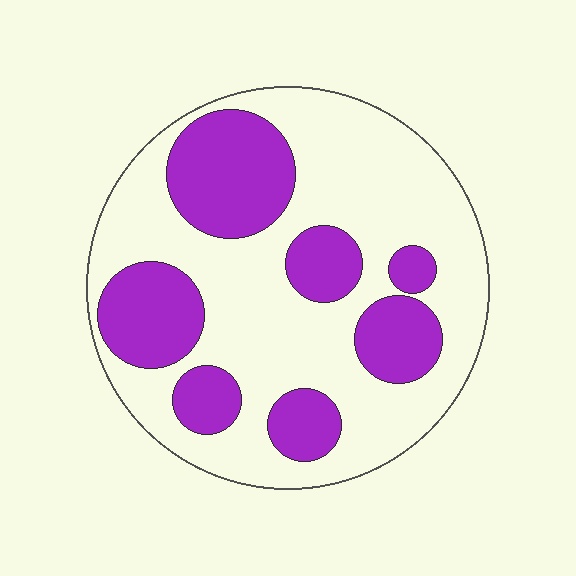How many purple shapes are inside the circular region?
7.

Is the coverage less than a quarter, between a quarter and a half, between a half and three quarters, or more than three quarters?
Between a quarter and a half.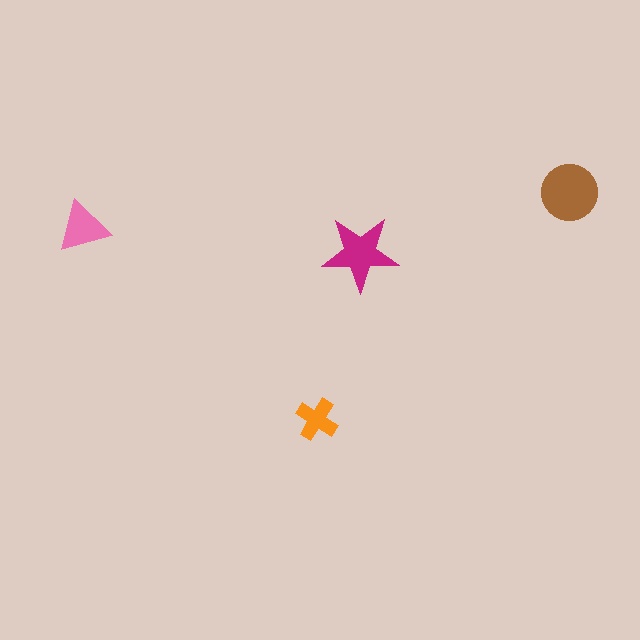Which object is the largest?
The brown circle.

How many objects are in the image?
There are 4 objects in the image.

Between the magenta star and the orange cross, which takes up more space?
The magenta star.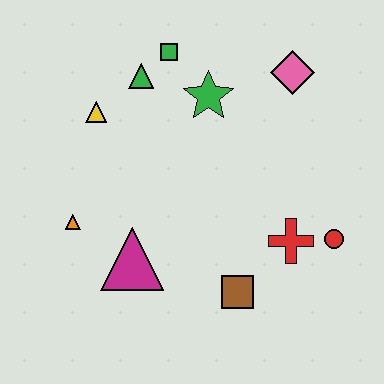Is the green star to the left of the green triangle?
No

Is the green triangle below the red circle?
No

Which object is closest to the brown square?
The red cross is closest to the brown square.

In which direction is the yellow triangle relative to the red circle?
The yellow triangle is to the left of the red circle.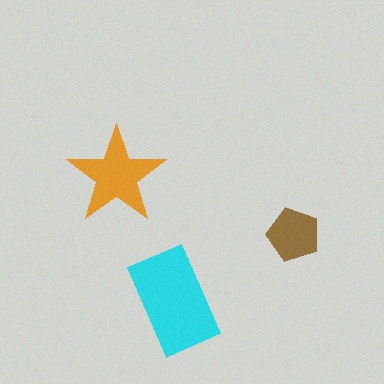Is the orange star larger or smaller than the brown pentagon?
Larger.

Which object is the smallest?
The brown pentagon.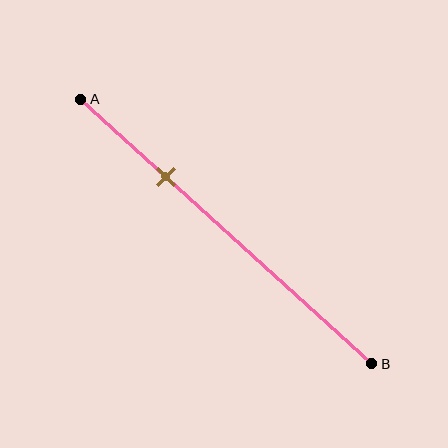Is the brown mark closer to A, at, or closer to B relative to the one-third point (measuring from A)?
The brown mark is closer to point A than the one-third point of segment AB.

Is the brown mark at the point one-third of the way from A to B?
No, the mark is at about 30% from A, not at the 33% one-third point.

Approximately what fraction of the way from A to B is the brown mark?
The brown mark is approximately 30% of the way from A to B.